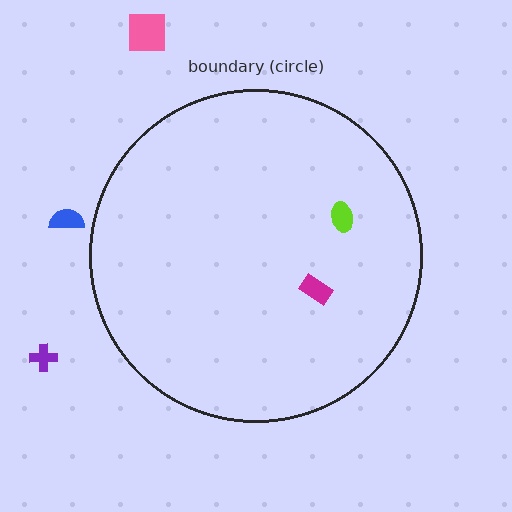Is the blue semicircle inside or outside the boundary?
Outside.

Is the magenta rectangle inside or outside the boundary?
Inside.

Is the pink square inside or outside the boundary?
Outside.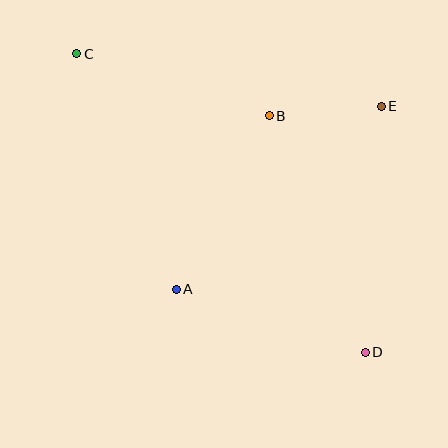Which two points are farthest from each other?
Points C and D are farthest from each other.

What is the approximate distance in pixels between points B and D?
The distance between B and D is approximately 256 pixels.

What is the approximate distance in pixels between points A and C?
The distance between A and C is approximately 256 pixels.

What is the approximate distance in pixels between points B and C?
The distance between B and C is approximately 202 pixels.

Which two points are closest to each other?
Points B and E are closest to each other.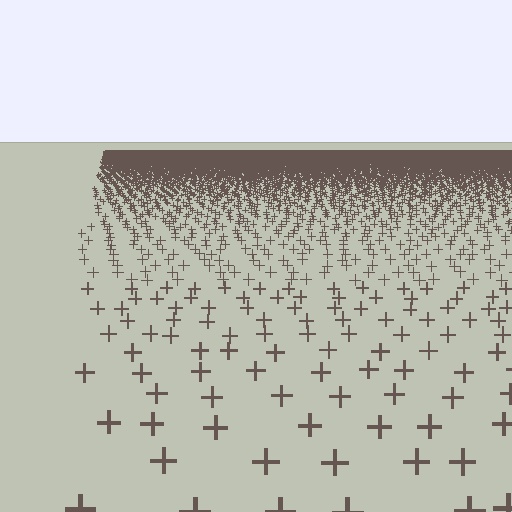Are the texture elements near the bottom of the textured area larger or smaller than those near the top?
Larger. Near the bottom, elements are closer to the viewer and appear at a bigger on-screen size.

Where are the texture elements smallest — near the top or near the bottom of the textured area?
Near the top.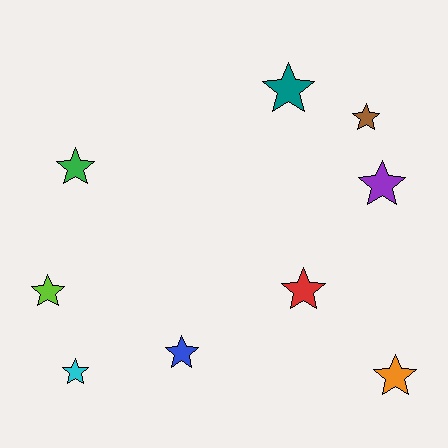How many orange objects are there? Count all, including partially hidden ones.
There is 1 orange object.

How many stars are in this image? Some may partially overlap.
There are 9 stars.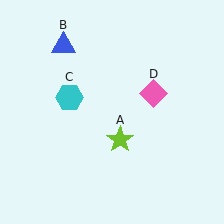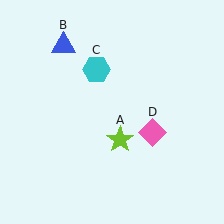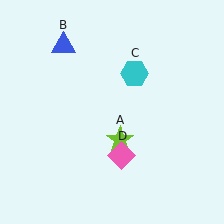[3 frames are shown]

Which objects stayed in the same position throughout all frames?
Lime star (object A) and blue triangle (object B) remained stationary.